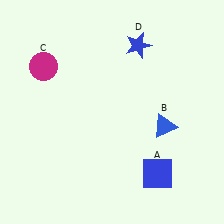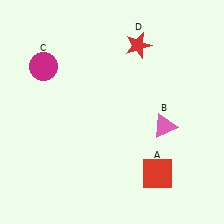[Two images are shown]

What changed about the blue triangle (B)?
In Image 1, B is blue. In Image 2, it changed to pink.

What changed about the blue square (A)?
In Image 1, A is blue. In Image 2, it changed to red.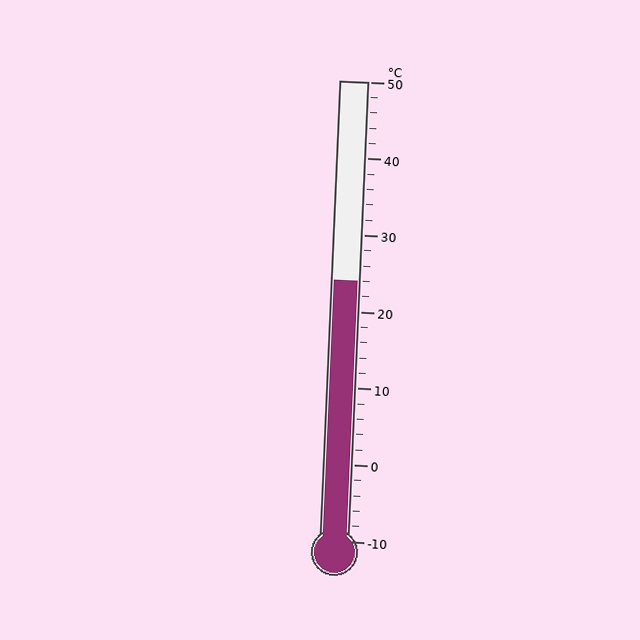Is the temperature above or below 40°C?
The temperature is below 40°C.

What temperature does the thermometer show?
The thermometer shows approximately 24°C.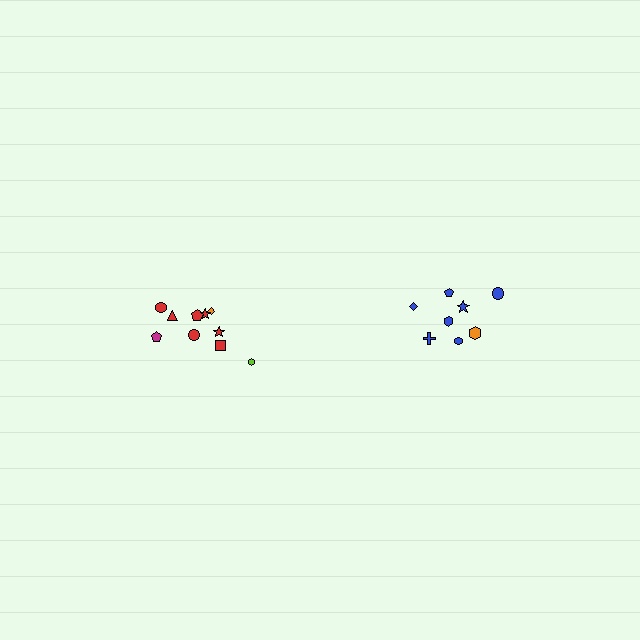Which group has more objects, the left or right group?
The left group.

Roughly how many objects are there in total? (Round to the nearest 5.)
Roughly 20 objects in total.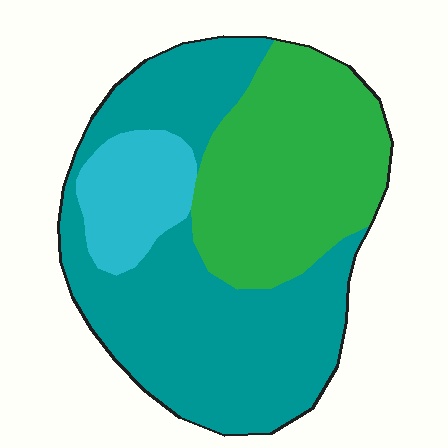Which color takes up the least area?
Cyan, at roughly 15%.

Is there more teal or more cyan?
Teal.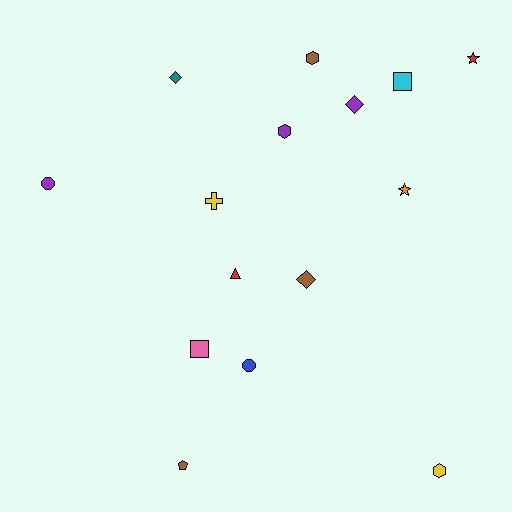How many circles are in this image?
There are 2 circles.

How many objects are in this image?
There are 15 objects.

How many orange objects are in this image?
There is 1 orange object.